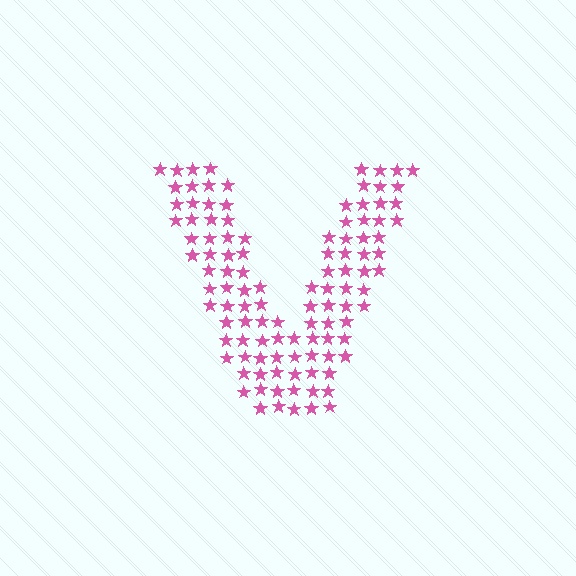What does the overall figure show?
The overall figure shows the letter V.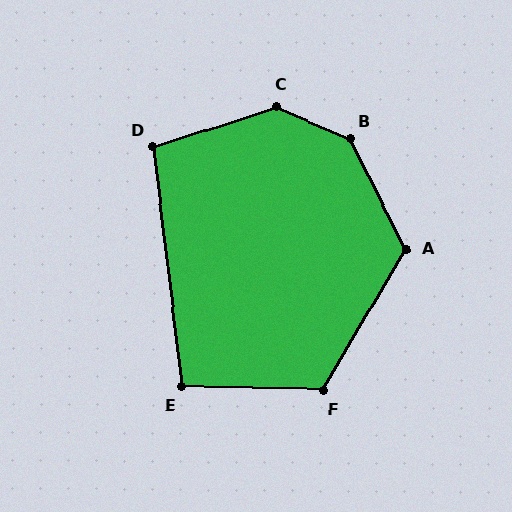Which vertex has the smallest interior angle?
E, at approximately 98 degrees.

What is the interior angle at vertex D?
Approximately 101 degrees (obtuse).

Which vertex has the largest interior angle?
B, at approximately 140 degrees.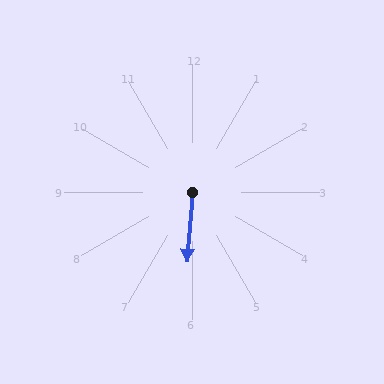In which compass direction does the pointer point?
South.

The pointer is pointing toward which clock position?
Roughly 6 o'clock.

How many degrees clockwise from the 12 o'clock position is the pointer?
Approximately 185 degrees.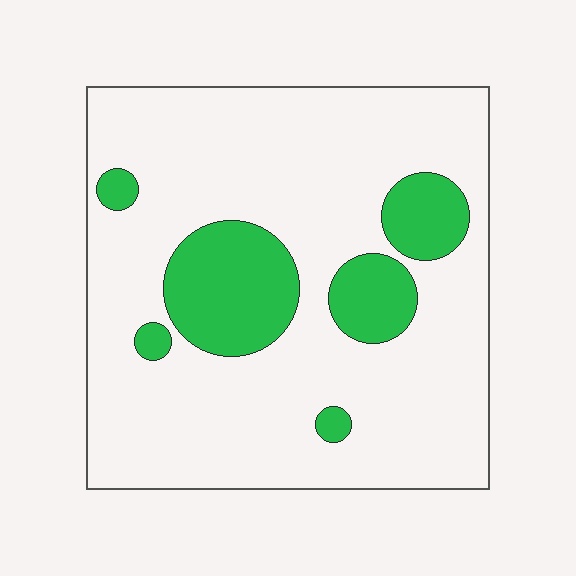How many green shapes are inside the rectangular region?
6.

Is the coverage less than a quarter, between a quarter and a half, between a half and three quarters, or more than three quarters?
Less than a quarter.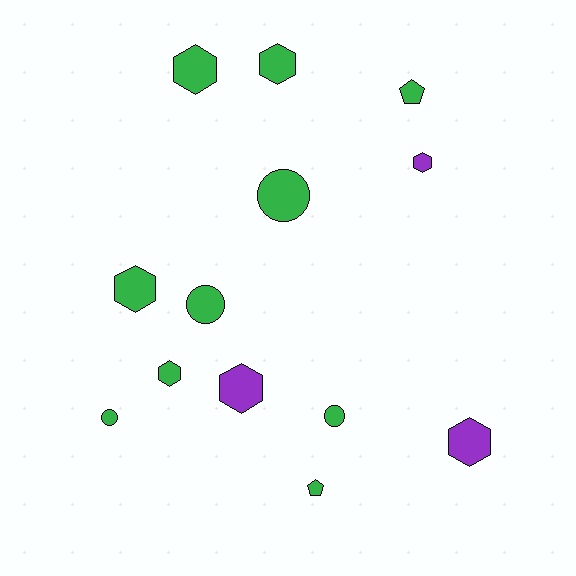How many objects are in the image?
There are 13 objects.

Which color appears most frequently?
Green, with 10 objects.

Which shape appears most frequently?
Hexagon, with 7 objects.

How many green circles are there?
There are 4 green circles.